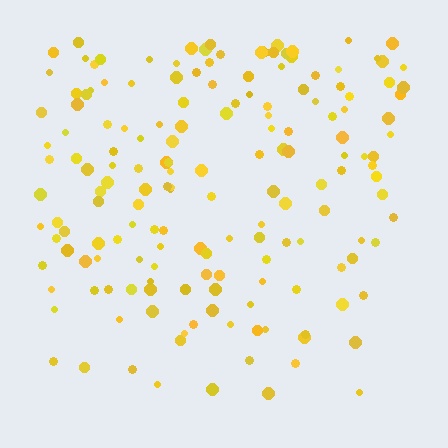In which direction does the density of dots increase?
From bottom to top, with the top side densest.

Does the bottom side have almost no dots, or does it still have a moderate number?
Still a moderate number, just noticeably fewer than the top.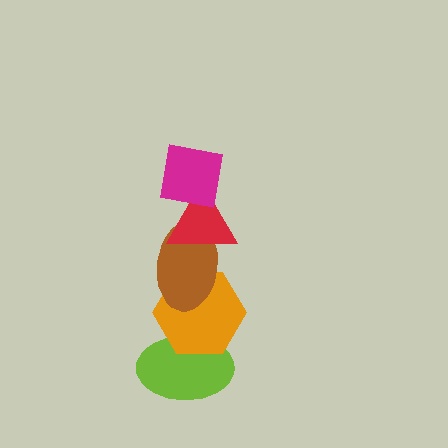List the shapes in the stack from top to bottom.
From top to bottom: the magenta square, the red triangle, the brown ellipse, the orange hexagon, the lime ellipse.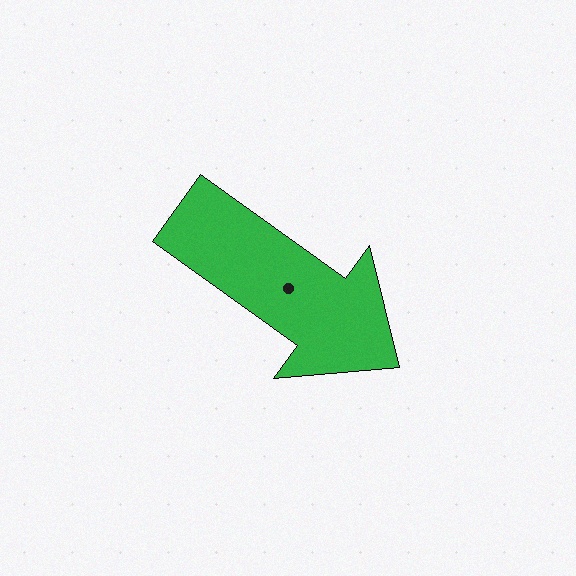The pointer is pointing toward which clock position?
Roughly 4 o'clock.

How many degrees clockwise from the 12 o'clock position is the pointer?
Approximately 126 degrees.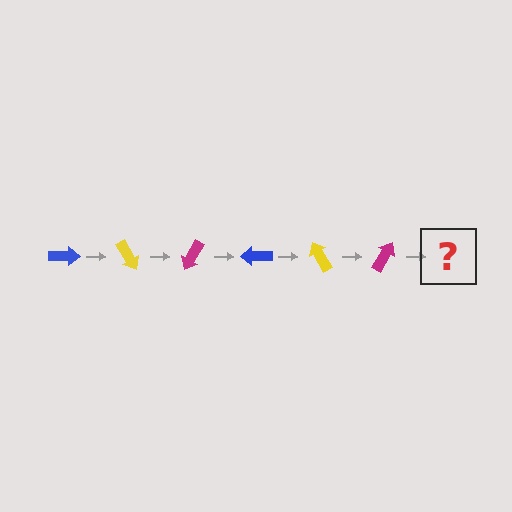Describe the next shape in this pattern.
It should be a blue arrow, rotated 360 degrees from the start.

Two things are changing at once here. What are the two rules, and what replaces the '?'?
The two rules are that it rotates 60 degrees each step and the color cycles through blue, yellow, and magenta. The '?' should be a blue arrow, rotated 360 degrees from the start.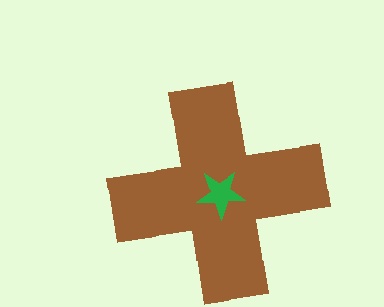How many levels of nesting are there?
2.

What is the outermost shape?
The brown cross.